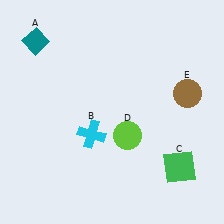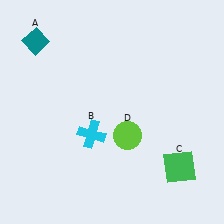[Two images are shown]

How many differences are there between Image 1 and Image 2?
There is 1 difference between the two images.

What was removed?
The brown circle (E) was removed in Image 2.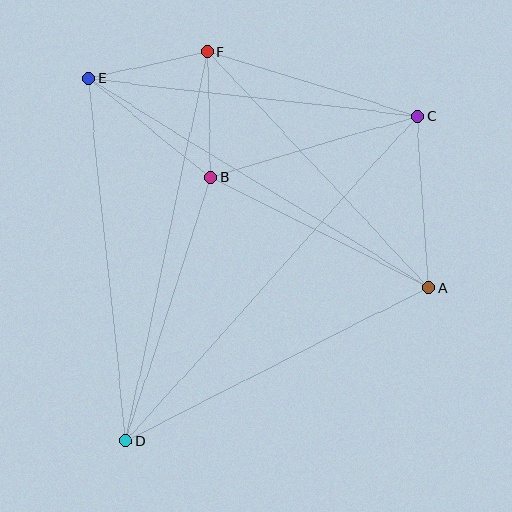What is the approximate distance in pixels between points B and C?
The distance between B and C is approximately 215 pixels.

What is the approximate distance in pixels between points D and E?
The distance between D and E is approximately 364 pixels.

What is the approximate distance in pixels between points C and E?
The distance between C and E is approximately 331 pixels.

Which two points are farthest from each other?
Points C and D are farthest from each other.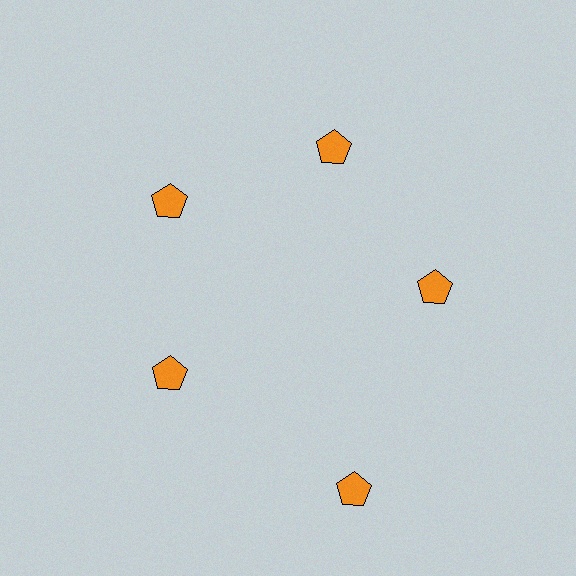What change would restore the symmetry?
The symmetry would be restored by moving it inward, back onto the ring so that all 5 pentagons sit at equal angles and equal distance from the center.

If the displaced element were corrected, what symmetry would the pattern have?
It would have 5-fold rotational symmetry — the pattern would map onto itself every 72 degrees.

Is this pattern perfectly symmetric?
No. The 5 orange pentagons are arranged in a ring, but one element near the 5 o'clock position is pushed outward from the center, breaking the 5-fold rotational symmetry.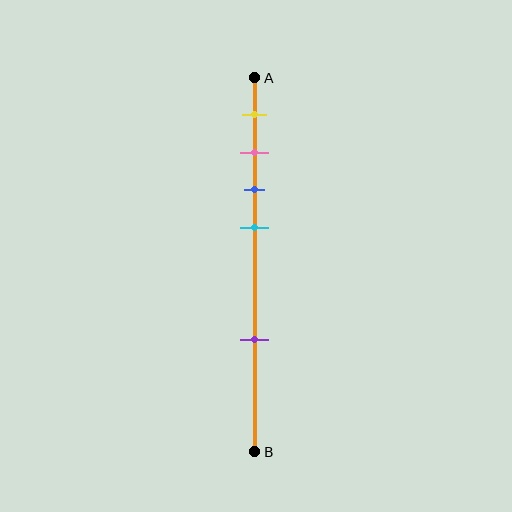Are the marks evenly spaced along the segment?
No, the marks are not evenly spaced.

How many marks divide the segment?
There are 5 marks dividing the segment.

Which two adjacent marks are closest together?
The pink and blue marks are the closest adjacent pair.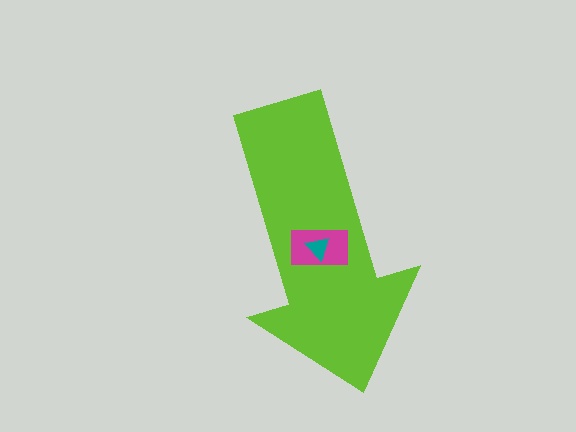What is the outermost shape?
The lime arrow.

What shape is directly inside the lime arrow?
The magenta rectangle.